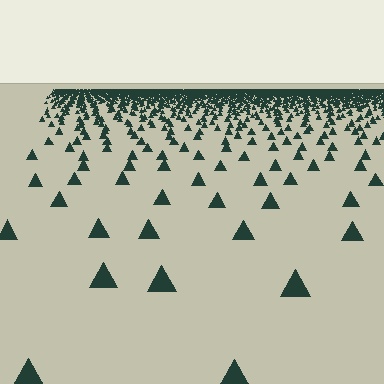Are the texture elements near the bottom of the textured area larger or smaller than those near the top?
Larger. Near the bottom, elements are closer to the viewer and appear at a bigger on-screen size.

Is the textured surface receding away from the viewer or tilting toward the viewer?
The surface is receding away from the viewer. Texture elements get smaller and denser toward the top.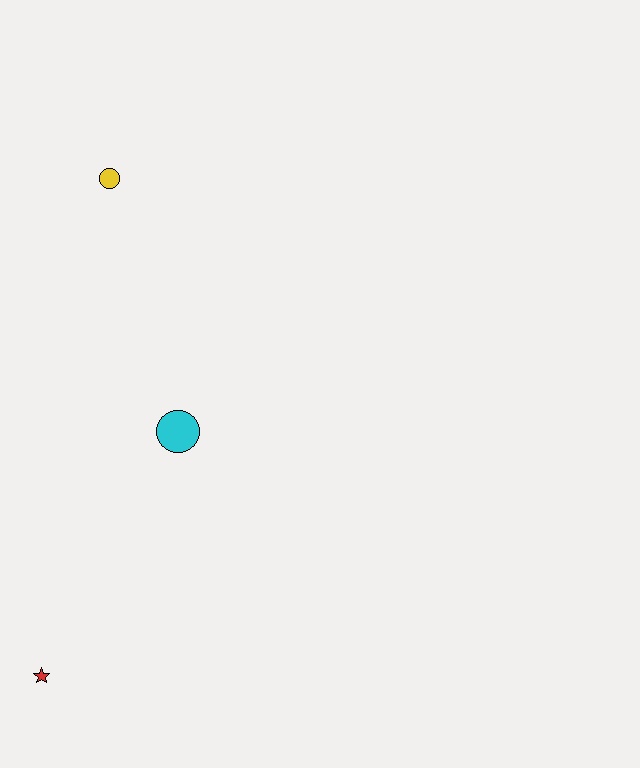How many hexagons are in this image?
There are no hexagons.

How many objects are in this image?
There are 3 objects.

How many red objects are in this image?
There is 1 red object.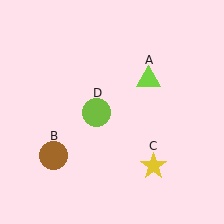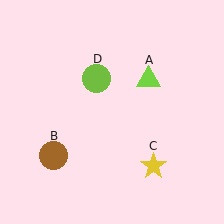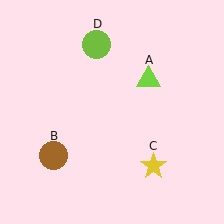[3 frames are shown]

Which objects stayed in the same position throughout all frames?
Lime triangle (object A) and brown circle (object B) and yellow star (object C) remained stationary.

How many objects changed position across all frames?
1 object changed position: lime circle (object D).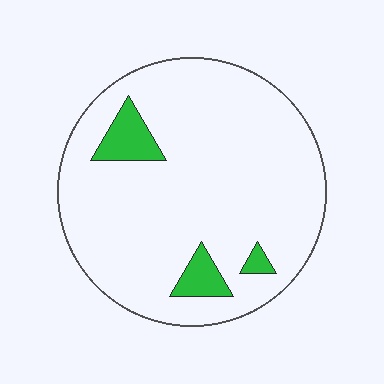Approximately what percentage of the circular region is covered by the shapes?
Approximately 10%.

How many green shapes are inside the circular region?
3.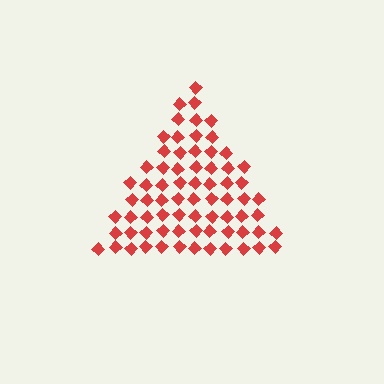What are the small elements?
The small elements are diamonds.